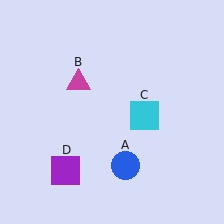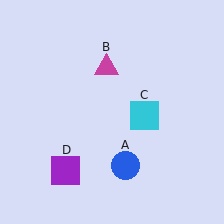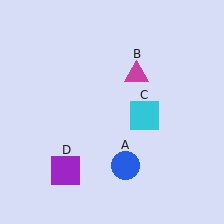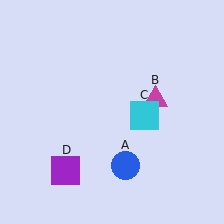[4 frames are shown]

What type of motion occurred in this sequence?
The magenta triangle (object B) rotated clockwise around the center of the scene.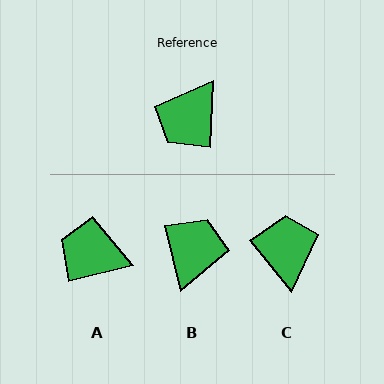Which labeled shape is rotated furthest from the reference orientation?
B, about 164 degrees away.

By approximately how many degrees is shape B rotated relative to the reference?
Approximately 164 degrees clockwise.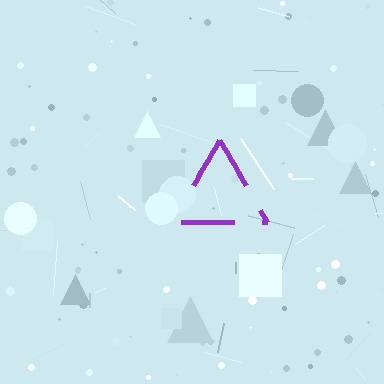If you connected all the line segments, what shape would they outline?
They would outline a triangle.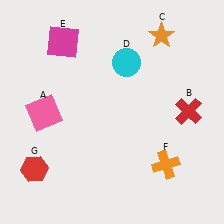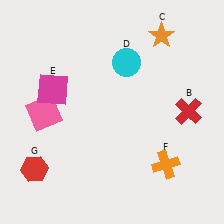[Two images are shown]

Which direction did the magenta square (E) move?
The magenta square (E) moved down.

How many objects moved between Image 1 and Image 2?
1 object moved between the two images.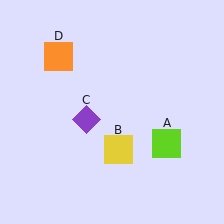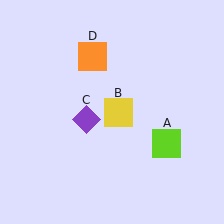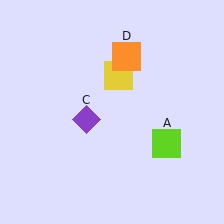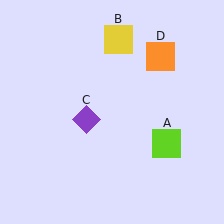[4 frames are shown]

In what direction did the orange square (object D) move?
The orange square (object D) moved right.